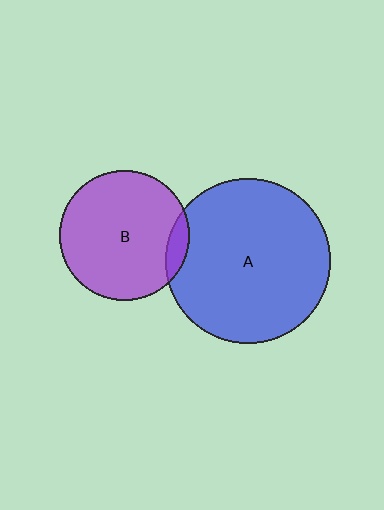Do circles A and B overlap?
Yes.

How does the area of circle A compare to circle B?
Approximately 1.6 times.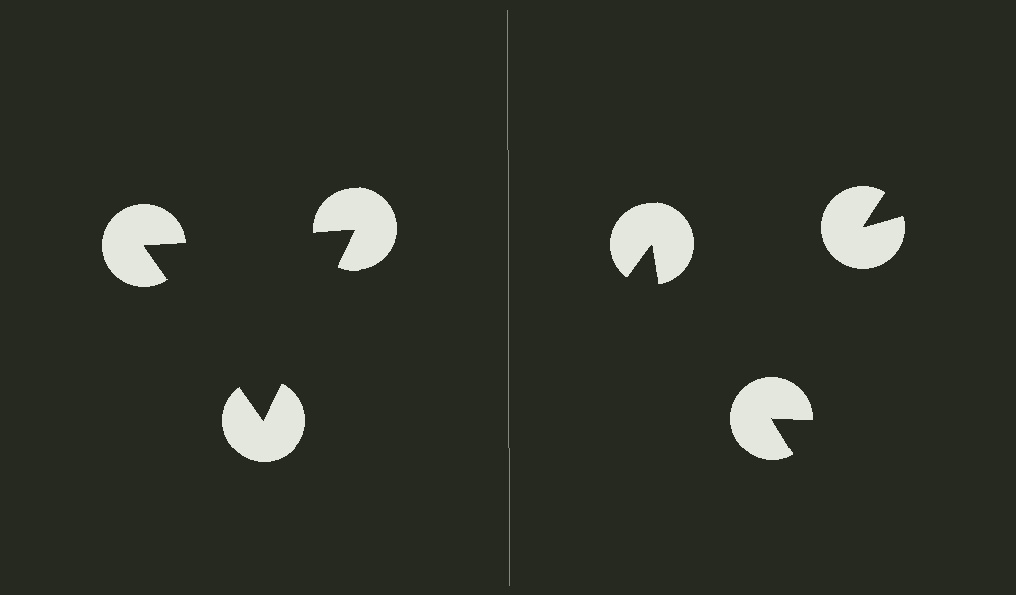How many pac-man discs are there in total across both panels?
6 — 3 on each side.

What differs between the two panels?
The pac-man discs are positioned identically on both sides; only the wedge orientations differ. On the left they align to a triangle; on the right they are misaligned.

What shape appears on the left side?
An illusory triangle.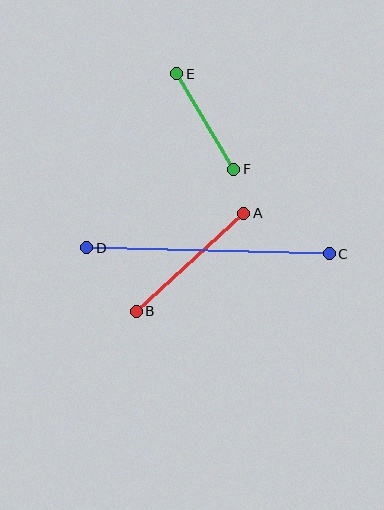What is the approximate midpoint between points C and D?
The midpoint is at approximately (208, 251) pixels.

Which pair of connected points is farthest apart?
Points C and D are farthest apart.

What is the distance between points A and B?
The distance is approximately 146 pixels.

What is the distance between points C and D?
The distance is approximately 243 pixels.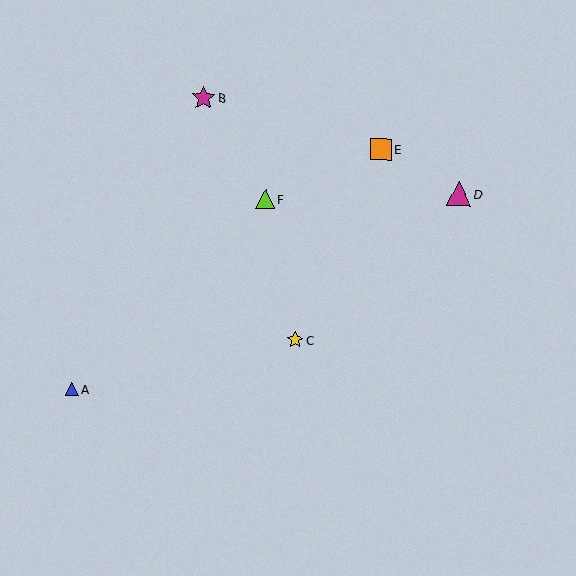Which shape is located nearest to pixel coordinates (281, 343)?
The yellow star (labeled C) at (295, 340) is nearest to that location.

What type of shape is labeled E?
Shape E is an orange square.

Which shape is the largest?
The magenta triangle (labeled D) is the largest.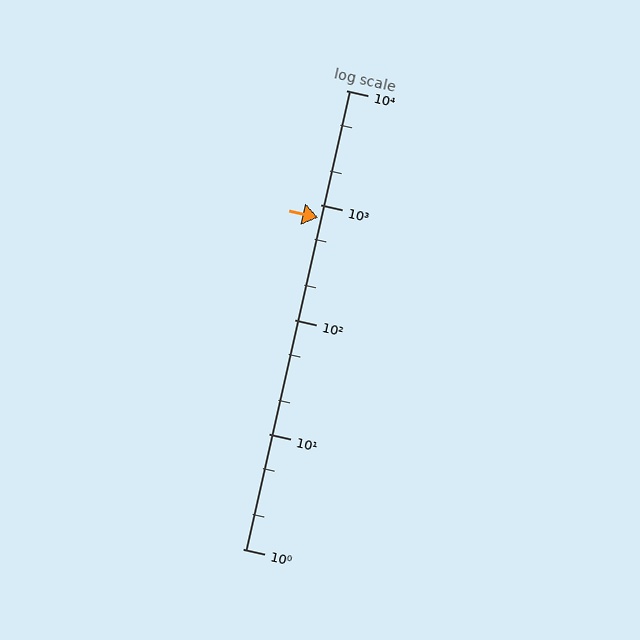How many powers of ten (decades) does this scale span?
The scale spans 4 decades, from 1 to 10000.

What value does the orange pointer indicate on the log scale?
The pointer indicates approximately 770.